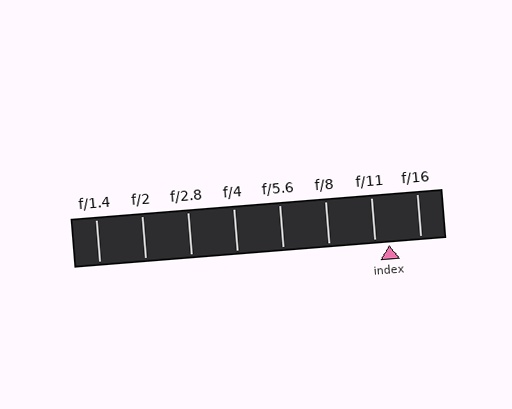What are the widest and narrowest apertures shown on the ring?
The widest aperture shown is f/1.4 and the narrowest is f/16.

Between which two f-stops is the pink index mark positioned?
The index mark is between f/11 and f/16.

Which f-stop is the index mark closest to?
The index mark is closest to f/11.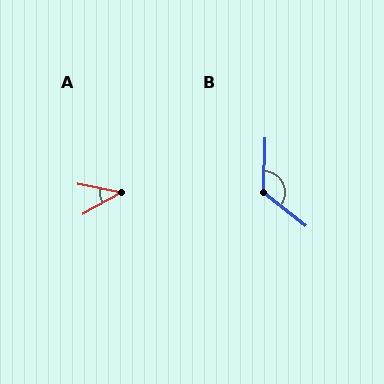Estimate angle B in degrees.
Approximately 126 degrees.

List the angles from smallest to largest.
A (40°), B (126°).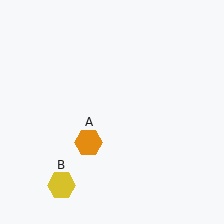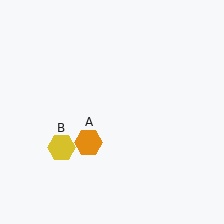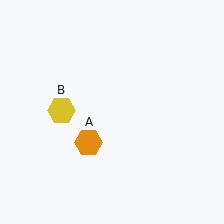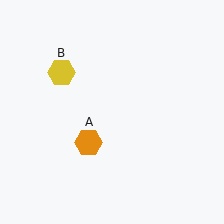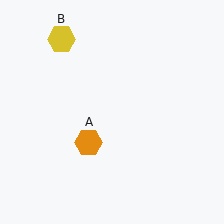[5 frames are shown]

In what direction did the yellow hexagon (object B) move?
The yellow hexagon (object B) moved up.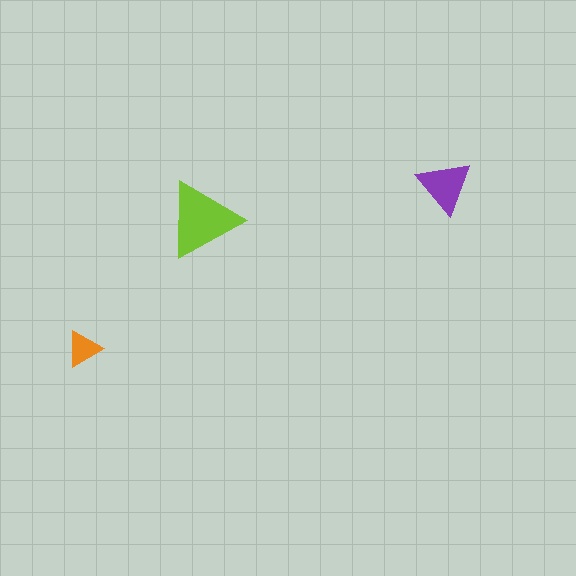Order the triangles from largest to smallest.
the lime one, the purple one, the orange one.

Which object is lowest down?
The orange triangle is bottommost.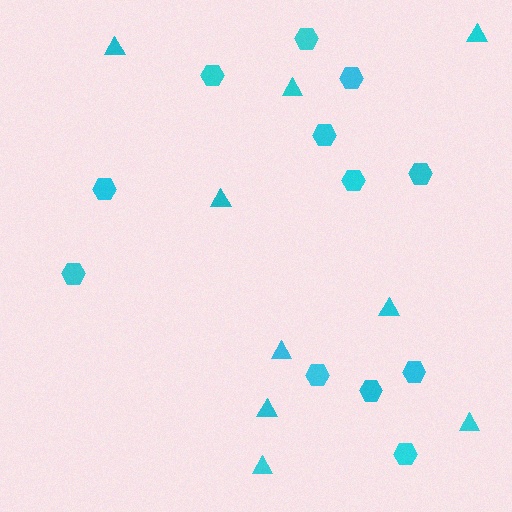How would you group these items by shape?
There are 2 groups: one group of hexagons (12) and one group of triangles (9).